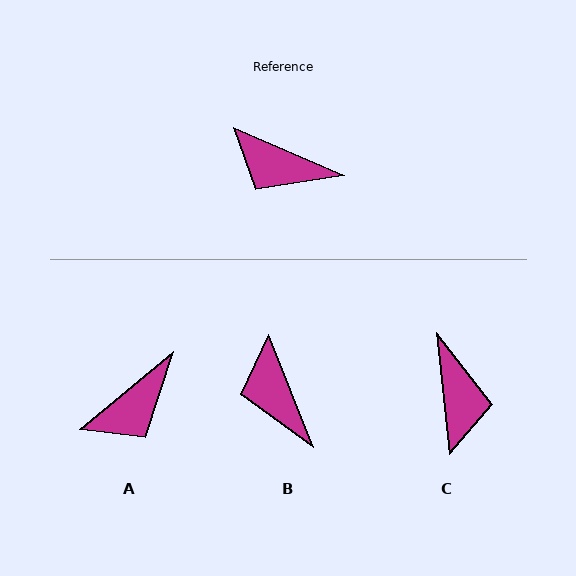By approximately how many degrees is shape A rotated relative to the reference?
Approximately 63 degrees counter-clockwise.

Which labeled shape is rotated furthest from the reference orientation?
C, about 119 degrees away.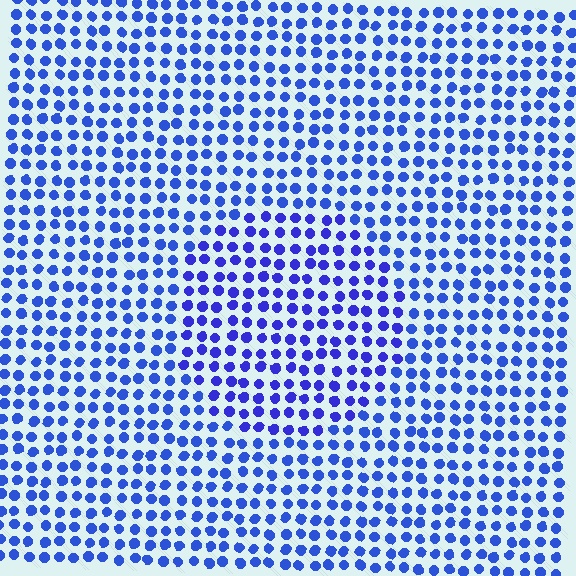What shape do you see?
I see a circle.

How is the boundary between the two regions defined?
The boundary is defined purely by a slight shift in hue (about 16 degrees). Spacing, size, and orientation are identical on both sides.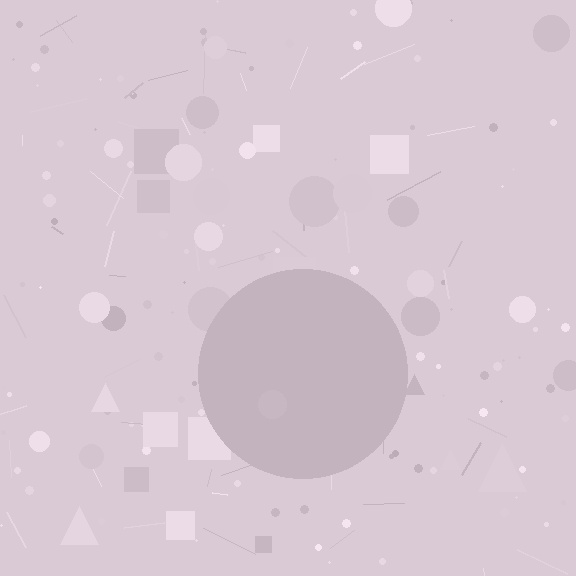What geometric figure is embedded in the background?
A circle is embedded in the background.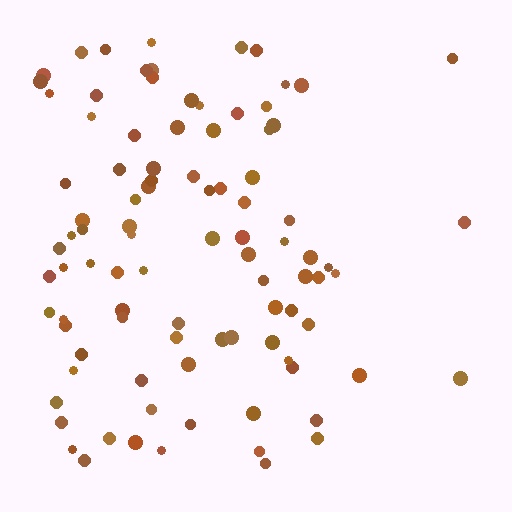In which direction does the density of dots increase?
From right to left, with the left side densest.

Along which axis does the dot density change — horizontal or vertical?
Horizontal.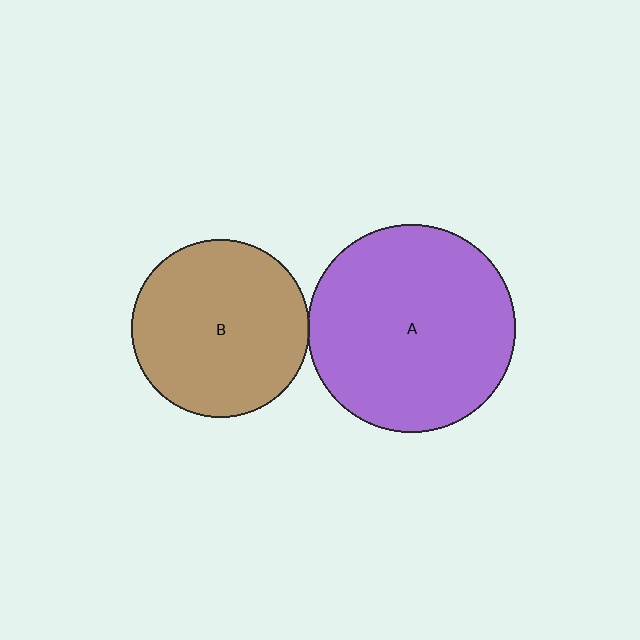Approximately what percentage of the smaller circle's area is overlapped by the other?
Approximately 5%.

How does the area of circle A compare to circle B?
Approximately 1.4 times.